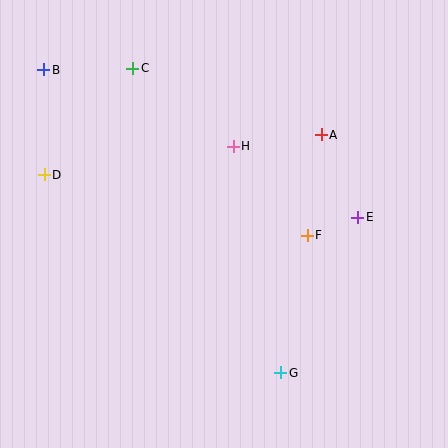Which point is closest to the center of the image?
Point H at (233, 146) is closest to the center.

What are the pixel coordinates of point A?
Point A is at (321, 135).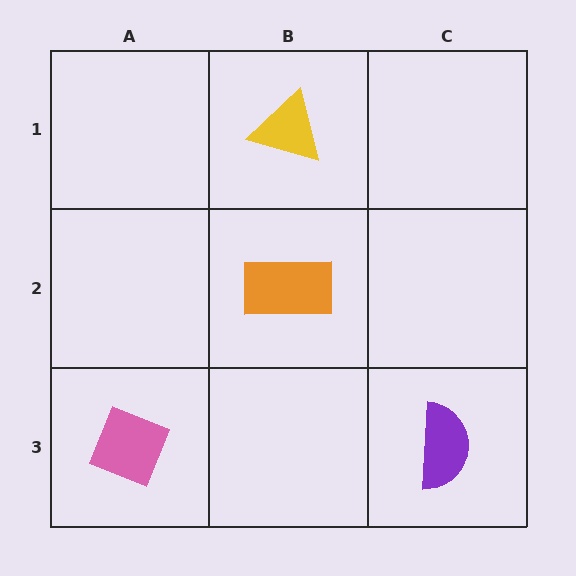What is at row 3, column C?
A purple semicircle.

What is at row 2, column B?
An orange rectangle.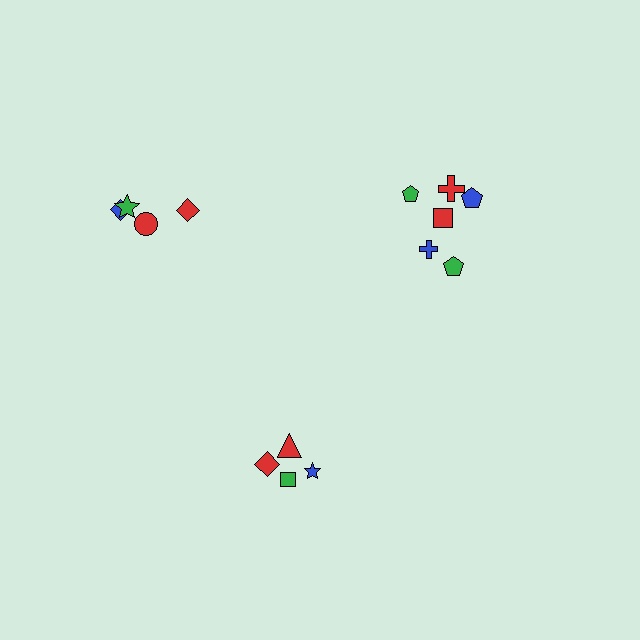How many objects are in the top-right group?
There are 6 objects.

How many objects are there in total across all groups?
There are 14 objects.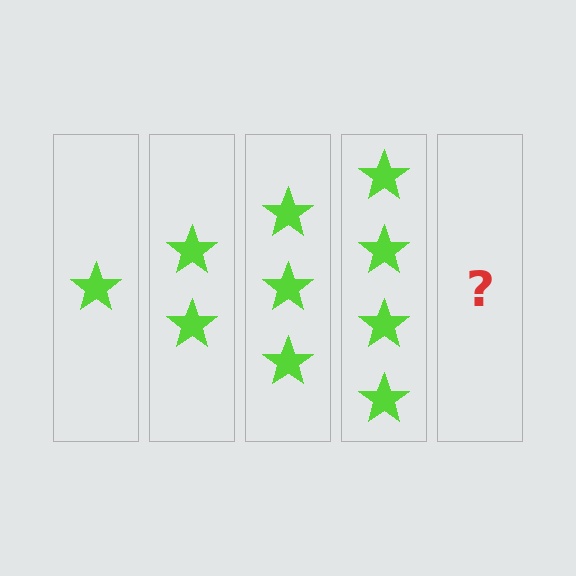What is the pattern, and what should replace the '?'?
The pattern is that each step adds one more star. The '?' should be 5 stars.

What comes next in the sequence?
The next element should be 5 stars.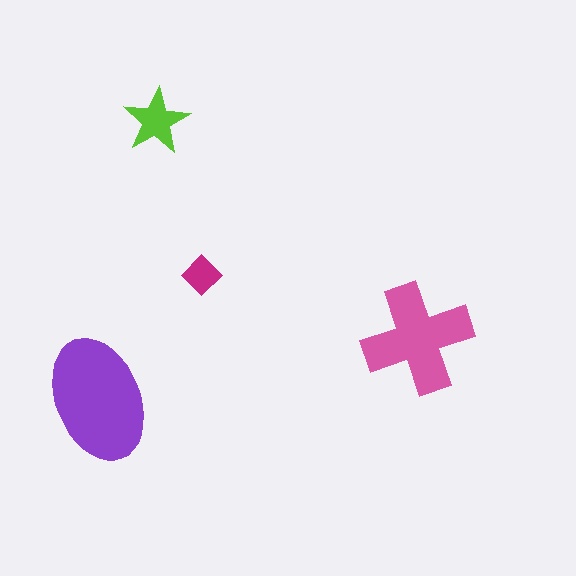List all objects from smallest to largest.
The magenta diamond, the lime star, the pink cross, the purple ellipse.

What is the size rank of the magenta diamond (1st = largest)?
4th.